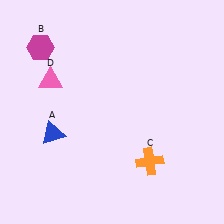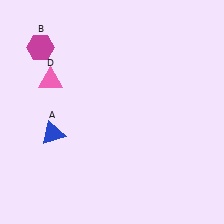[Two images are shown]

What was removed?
The orange cross (C) was removed in Image 2.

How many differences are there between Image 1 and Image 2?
There is 1 difference between the two images.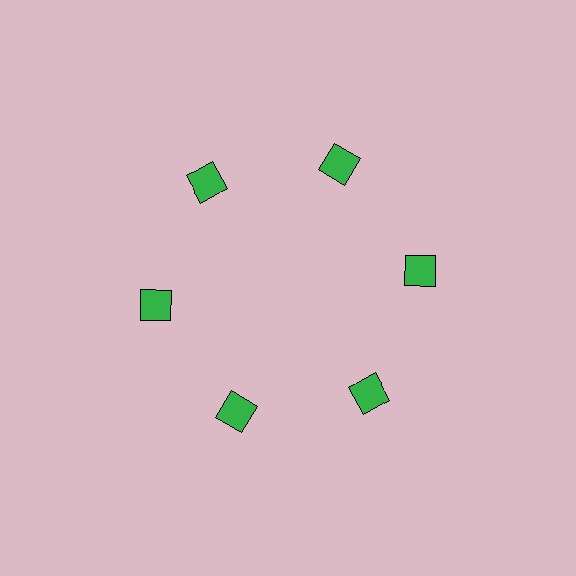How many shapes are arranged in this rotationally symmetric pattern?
There are 6 shapes, arranged in 6 groups of 1.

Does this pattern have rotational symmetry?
Yes, this pattern has 6-fold rotational symmetry. It looks the same after rotating 60 degrees around the center.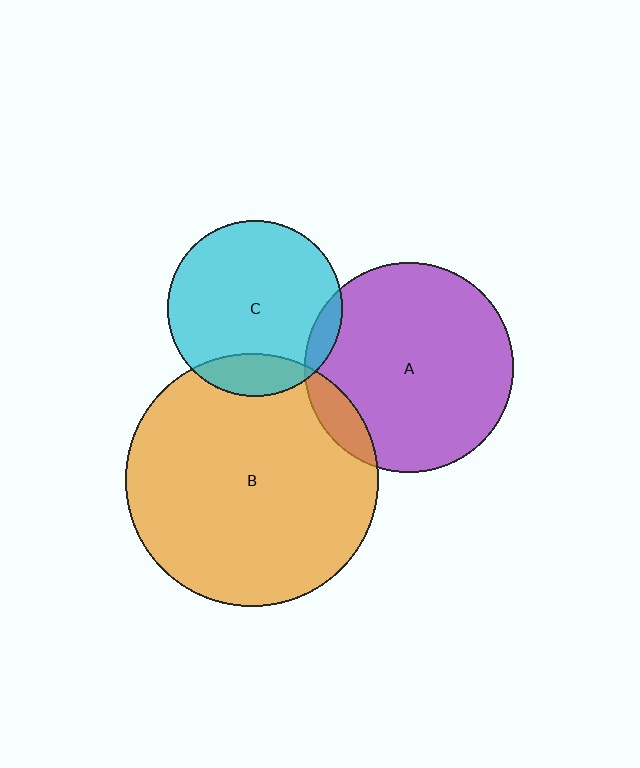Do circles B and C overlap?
Yes.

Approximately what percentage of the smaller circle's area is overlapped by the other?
Approximately 15%.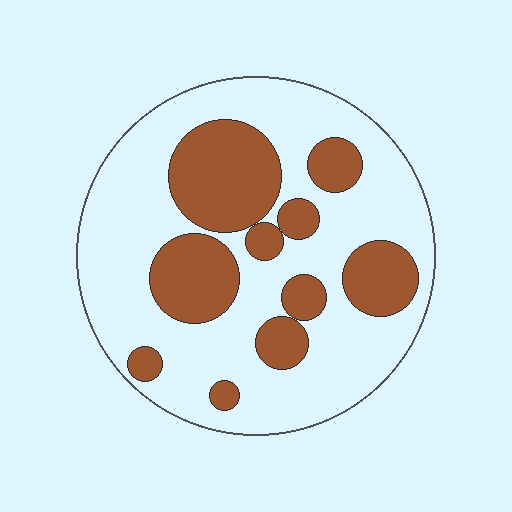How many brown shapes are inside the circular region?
10.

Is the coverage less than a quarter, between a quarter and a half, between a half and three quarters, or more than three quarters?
Between a quarter and a half.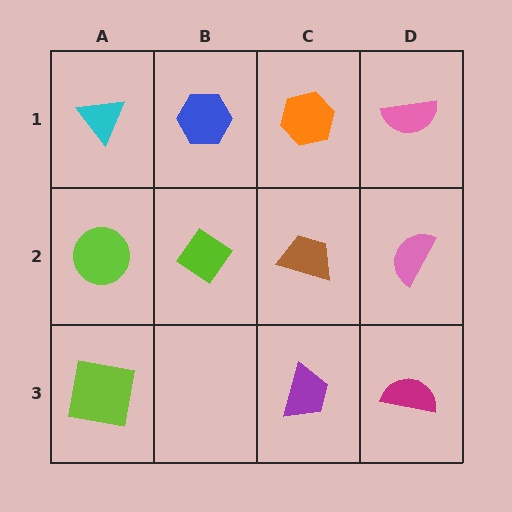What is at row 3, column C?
A purple trapezoid.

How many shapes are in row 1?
4 shapes.